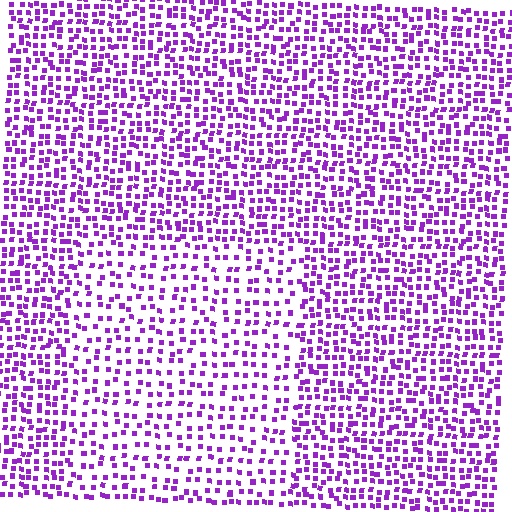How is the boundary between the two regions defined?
The boundary is defined by a change in element density (approximately 1.7x ratio). All elements are the same color, size, and shape.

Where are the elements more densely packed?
The elements are more densely packed outside the rectangle boundary.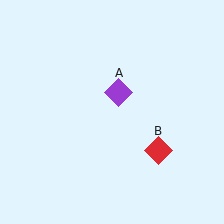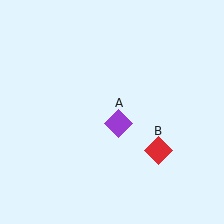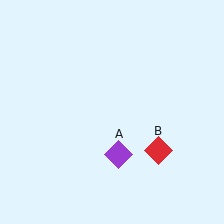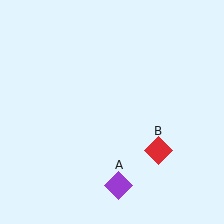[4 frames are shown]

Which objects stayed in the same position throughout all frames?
Red diamond (object B) remained stationary.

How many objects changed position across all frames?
1 object changed position: purple diamond (object A).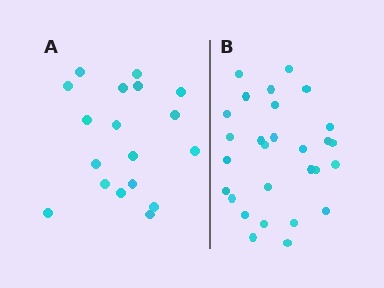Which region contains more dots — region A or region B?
Region B (the right region) has more dots.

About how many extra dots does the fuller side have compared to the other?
Region B has roughly 10 or so more dots than region A.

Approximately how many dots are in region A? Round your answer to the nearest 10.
About 20 dots. (The exact count is 18, which rounds to 20.)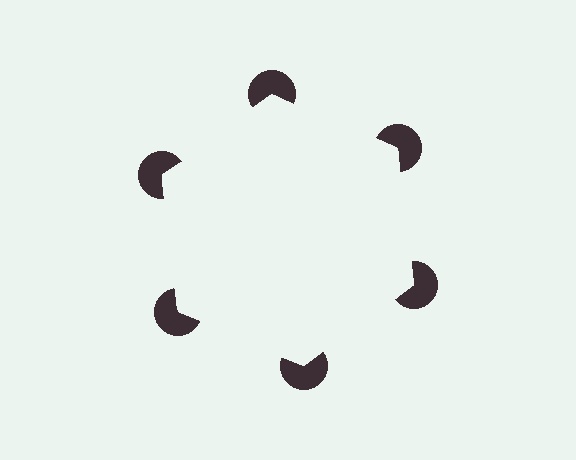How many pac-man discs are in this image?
There are 6 — one at each vertex of the illusory hexagon.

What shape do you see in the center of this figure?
An illusory hexagon — its edges are inferred from the aligned wedge cuts in the pac-man discs, not physically drawn.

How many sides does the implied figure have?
6 sides.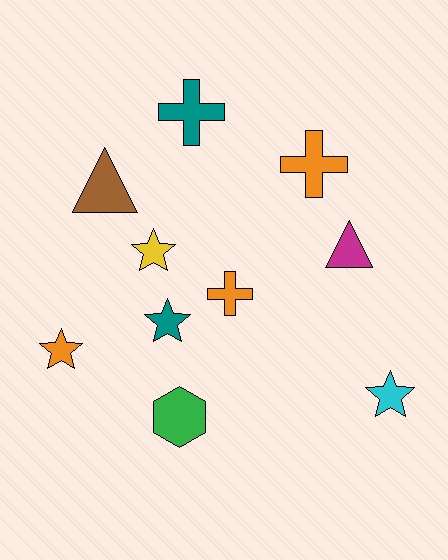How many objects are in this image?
There are 10 objects.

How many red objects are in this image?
There are no red objects.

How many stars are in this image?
There are 4 stars.